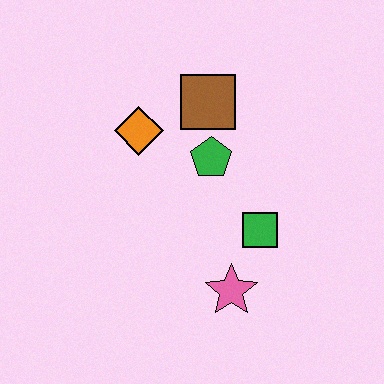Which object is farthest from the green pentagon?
The pink star is farthest from the green pentagon.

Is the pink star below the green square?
Yes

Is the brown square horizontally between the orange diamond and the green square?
Yes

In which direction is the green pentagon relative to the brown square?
The green pentagon is below the brown square.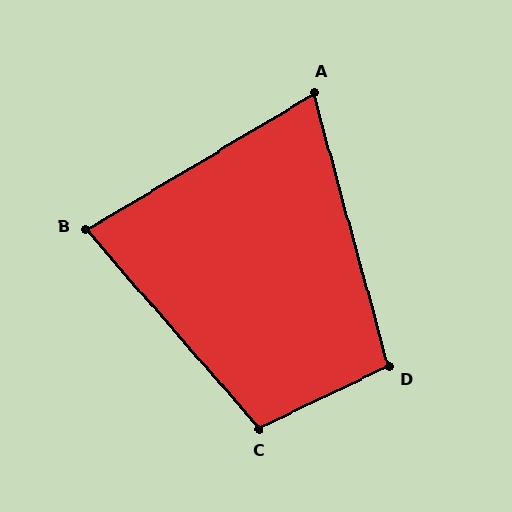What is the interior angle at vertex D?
Approximately 100 degrees (obtuse).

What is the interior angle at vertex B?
Approximately 80 degrees (acute).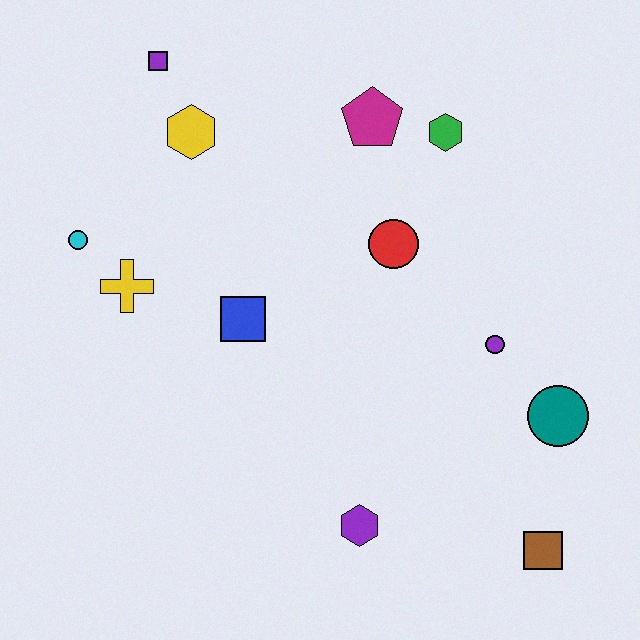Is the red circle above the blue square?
Yes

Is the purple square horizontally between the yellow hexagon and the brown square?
No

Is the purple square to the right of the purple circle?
No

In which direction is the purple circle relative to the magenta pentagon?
The purple circle is below the magenta pentagon.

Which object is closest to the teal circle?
The purple circle is closest to the teal circle.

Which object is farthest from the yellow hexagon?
The brown square is farthest from the yellow hexagon.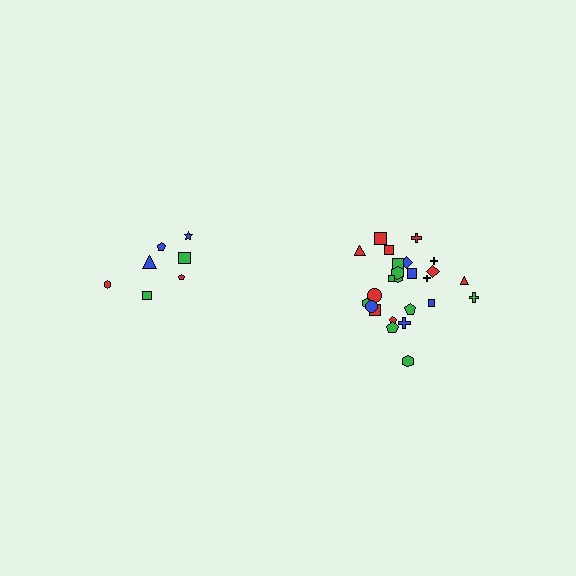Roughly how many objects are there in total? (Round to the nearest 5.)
Roughly 30 objects in total.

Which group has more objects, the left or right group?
The right group.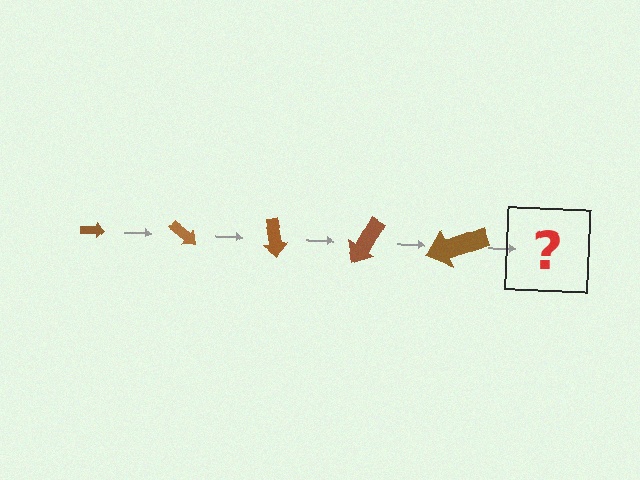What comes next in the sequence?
The next element should be an arrow, larger than the previous one and rotated 200 degrees from the start.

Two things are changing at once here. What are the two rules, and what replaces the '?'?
The two rules are that the arrow grows larger each step and it rotates 40 degrees each step. The '?' should be an arrow, larger than the previous one and rotated 200 degrees from the start.